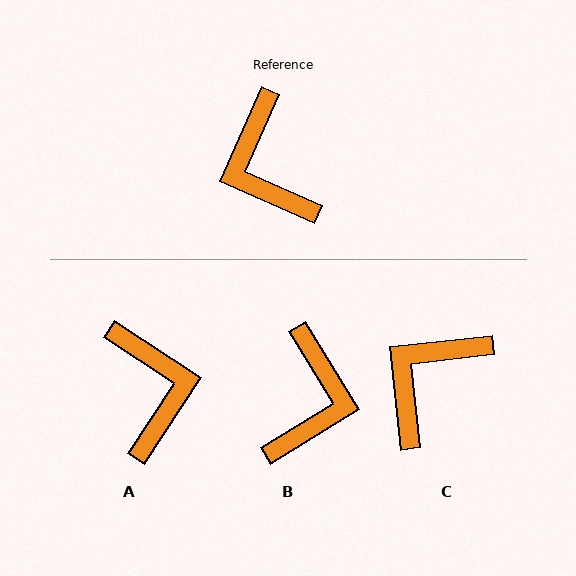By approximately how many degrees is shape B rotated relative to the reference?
Approximately 145 degrees counter-clockwise.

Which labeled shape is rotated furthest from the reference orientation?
A, about 170 degrees away.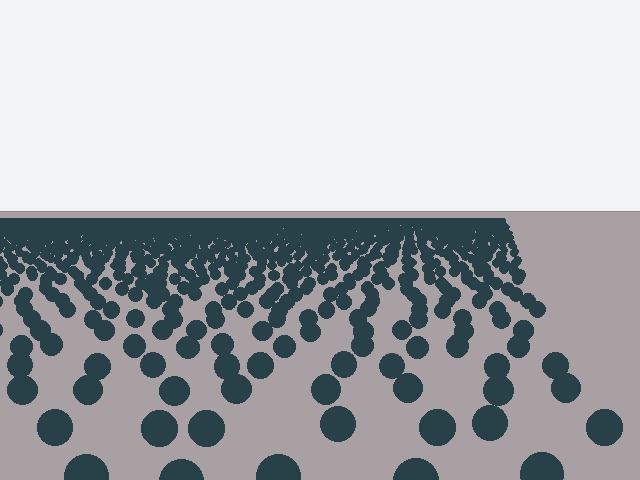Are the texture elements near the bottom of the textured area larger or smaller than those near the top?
Larger. Near the bottom, elements are closer to the viewer and appear at a bigger on-screen size.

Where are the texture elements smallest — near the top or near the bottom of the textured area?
Near the top.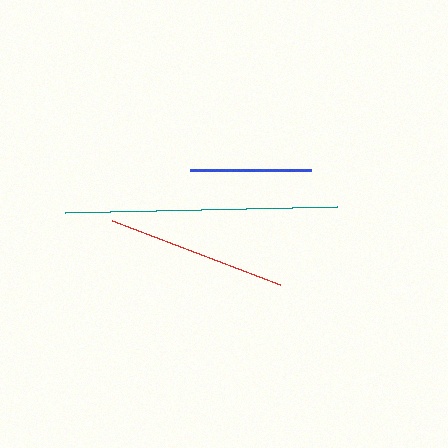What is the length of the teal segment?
The teal segment is approximately 272 pixels long.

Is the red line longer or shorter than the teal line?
The teal line is longer than the red line.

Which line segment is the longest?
The teal line is the longest at approximately 272 pixels.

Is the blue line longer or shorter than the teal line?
The teal line is longer than the blue line.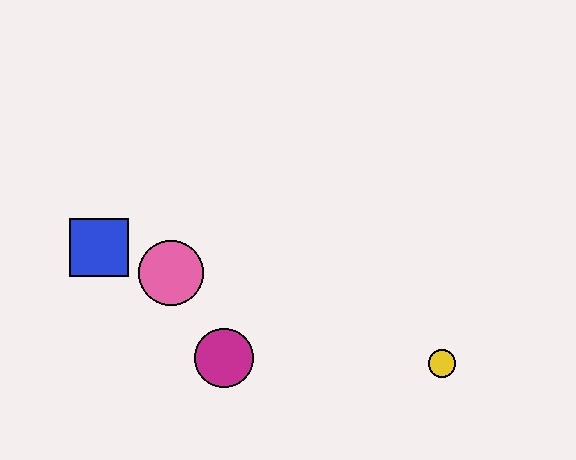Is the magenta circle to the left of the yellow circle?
Yes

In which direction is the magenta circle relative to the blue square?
The magenta circle is to the right of the blue square.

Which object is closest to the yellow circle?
The magenta circle is closest to the yellow circle.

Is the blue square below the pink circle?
No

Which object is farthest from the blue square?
The yellow circle is farthest from the blue square.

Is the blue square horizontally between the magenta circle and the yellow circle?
No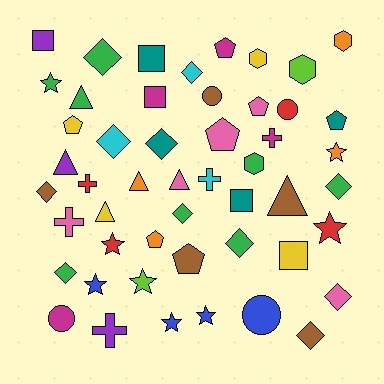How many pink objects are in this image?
There are 5 pink objects.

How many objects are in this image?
There are 50 objects.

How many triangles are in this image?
There are 6 triangles.